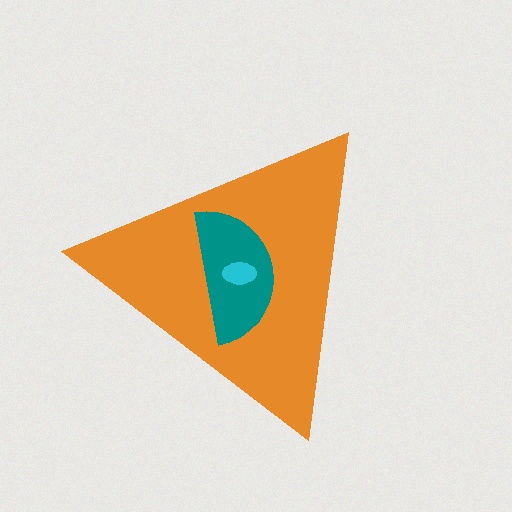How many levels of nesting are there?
3.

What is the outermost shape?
The orange triangle.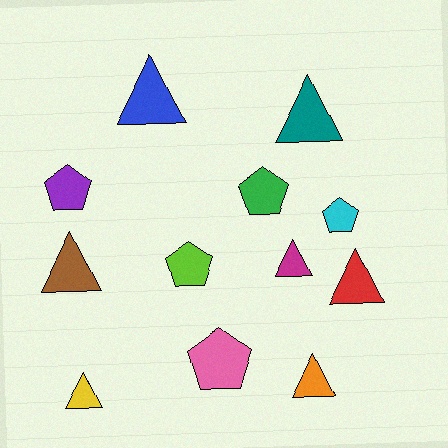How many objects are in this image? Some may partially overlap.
There are 12 objects.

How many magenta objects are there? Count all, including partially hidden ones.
There is 1 magenta object.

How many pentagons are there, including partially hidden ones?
There are 5 pentagons.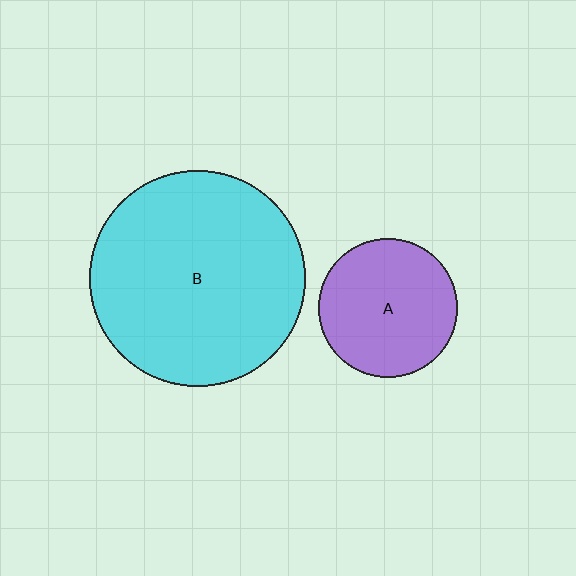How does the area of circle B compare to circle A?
Approximately 2.4 times.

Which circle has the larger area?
Circle B (cyan).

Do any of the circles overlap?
No, none of the circles overlap.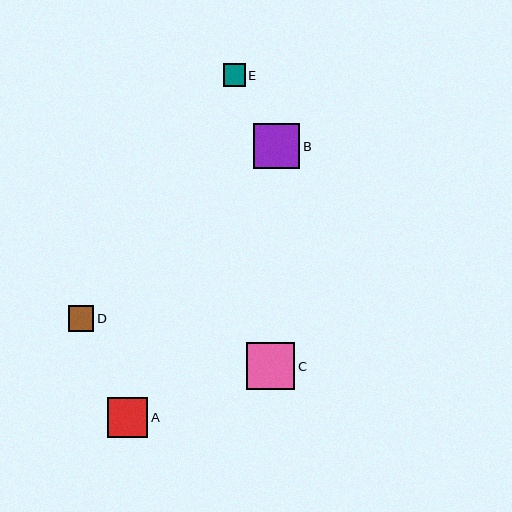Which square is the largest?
Square C is the largest with a size of approximately 48 pixels.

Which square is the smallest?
Square E is the smallest with a size of approximately 22 pixels.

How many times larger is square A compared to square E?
Square A is approximately 1.8 times the size of square E.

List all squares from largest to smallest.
From largest to smallest: C, B, A, D, E.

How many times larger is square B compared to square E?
Square B is approximately 2.1 times the size of square E.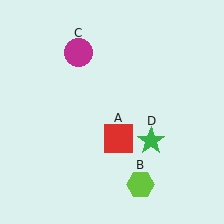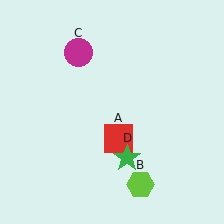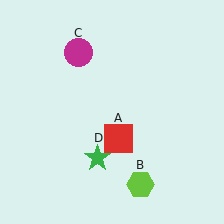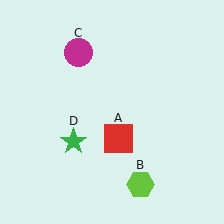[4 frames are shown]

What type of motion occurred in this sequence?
The green star (object D) rotated clockwise around the center of the scene.